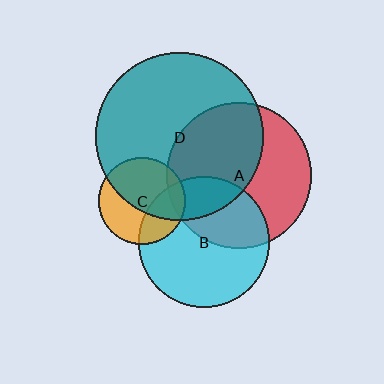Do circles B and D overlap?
Yes.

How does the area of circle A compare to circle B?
Approximately 1.2 times.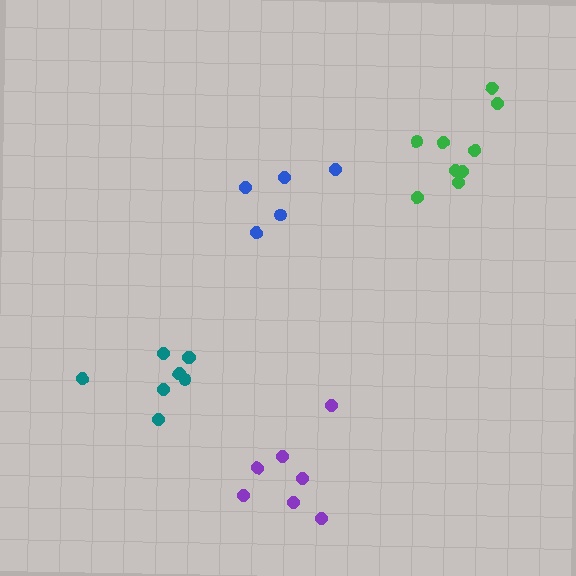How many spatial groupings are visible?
There are 4 spatial groupings.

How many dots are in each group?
Group 1: 5 dots, Group 2: 7 dots, Group 3: 9 dots, Group 4: 8 dots (29 total).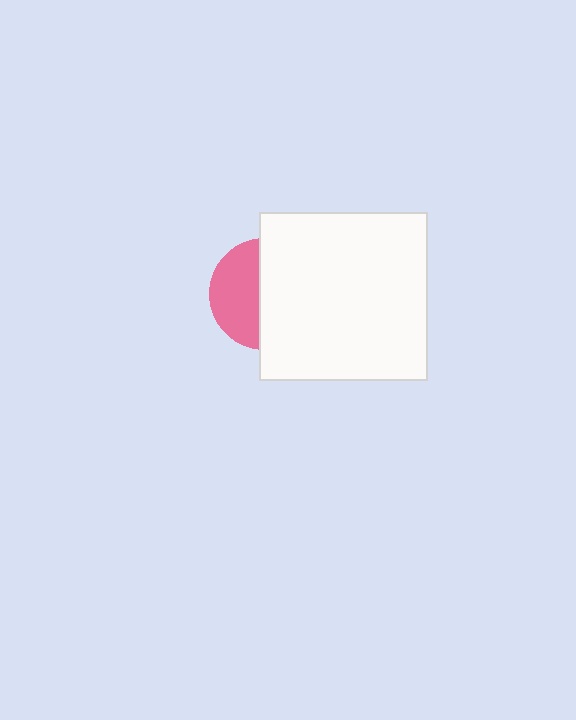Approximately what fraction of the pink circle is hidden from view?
Roughly 56% of the pink circle is hidden behind the white square.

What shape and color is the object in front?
The object in front is a white square.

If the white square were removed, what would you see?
You would see the complete pink circle.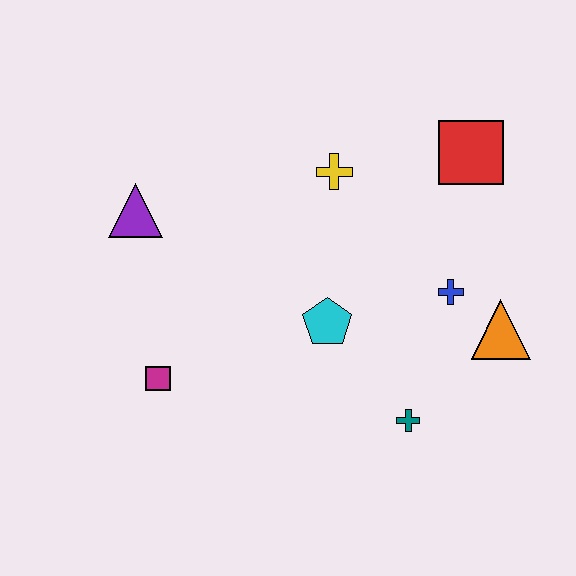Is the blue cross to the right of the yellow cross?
Yes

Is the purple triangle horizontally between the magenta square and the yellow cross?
No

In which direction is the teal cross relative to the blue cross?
The teal cross is below the blue cross.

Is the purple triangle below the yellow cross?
Yes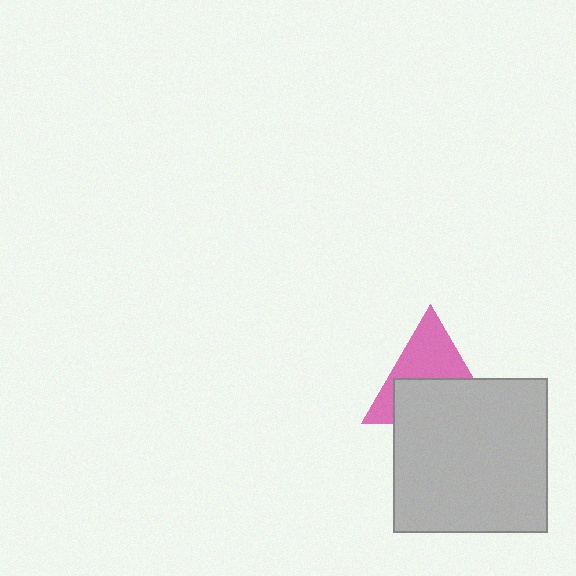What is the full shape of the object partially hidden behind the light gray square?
The partially hidden object is a pink triangle.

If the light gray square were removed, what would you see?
You would see the complete pink triangle.